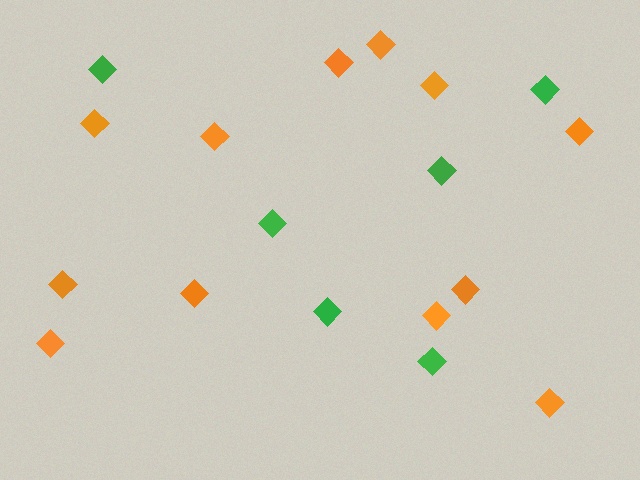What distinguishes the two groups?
There are 2 groups: one group of orange diamonds (12) and one group of green diamonds (6).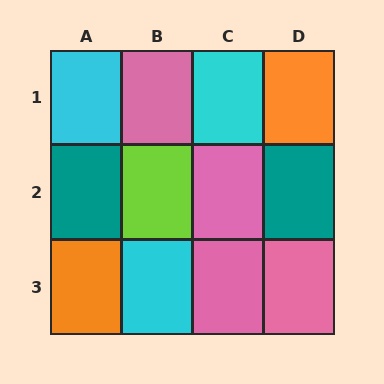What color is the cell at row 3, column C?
Pink.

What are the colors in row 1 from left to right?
Cyan, pink, cyan, orange.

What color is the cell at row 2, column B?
Lime.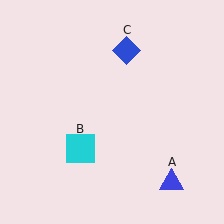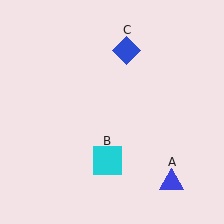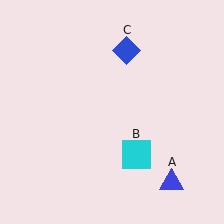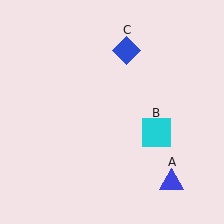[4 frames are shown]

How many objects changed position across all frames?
1 object changed position: cyan square (object B).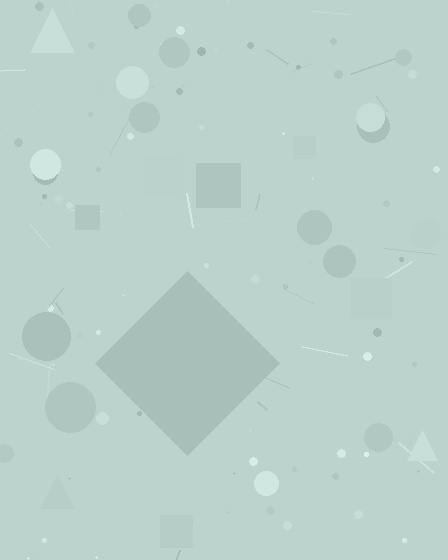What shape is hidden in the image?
A diamond is hidden in the image.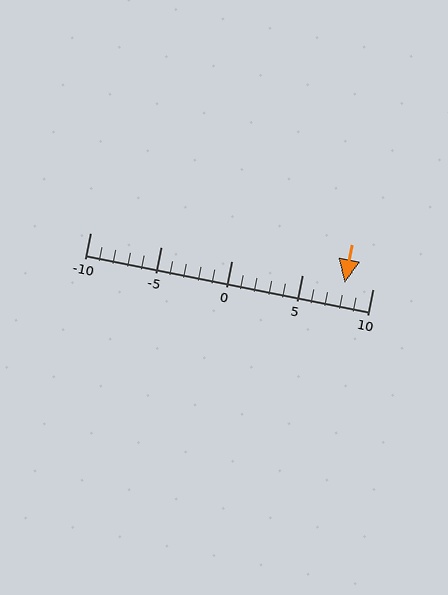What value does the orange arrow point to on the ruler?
The orange arrow points to approximately 8.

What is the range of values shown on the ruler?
The ruler shows values from -10 to 10.